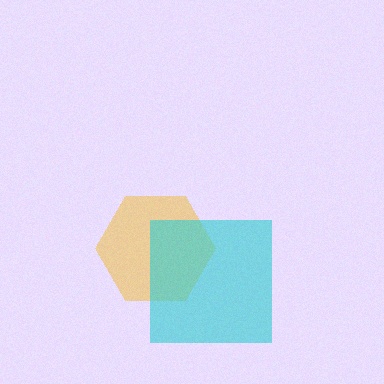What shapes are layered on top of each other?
The layered shapes are: a yellow hexagon, a cyan square.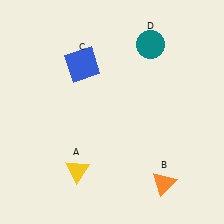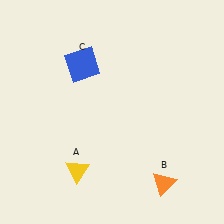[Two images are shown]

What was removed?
The teal circle (D) was removed in Image 2.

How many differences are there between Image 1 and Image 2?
There is 1 difference between the two images.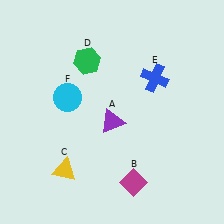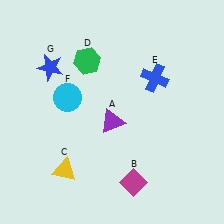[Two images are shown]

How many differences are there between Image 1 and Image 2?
There is 1 difference between the two images.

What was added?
A blue star (G) was added in Image 2.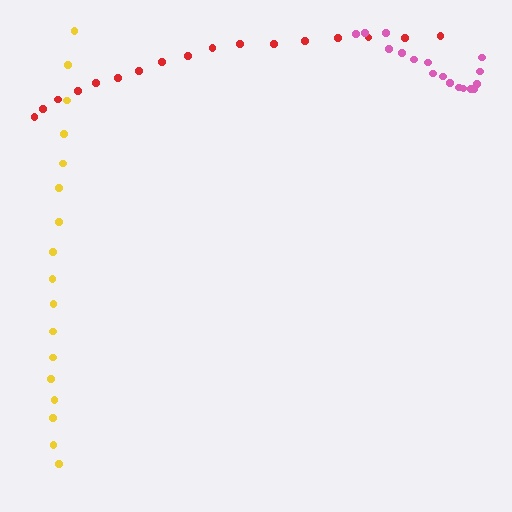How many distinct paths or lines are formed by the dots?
There are 3 distinct paths.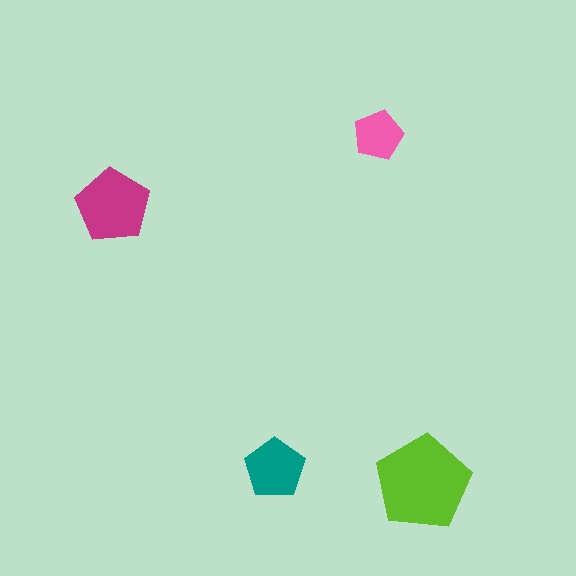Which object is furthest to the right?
The lime pentagon is rightmost.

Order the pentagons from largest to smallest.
the lime one, the magenta one, the teal one, the pink one.